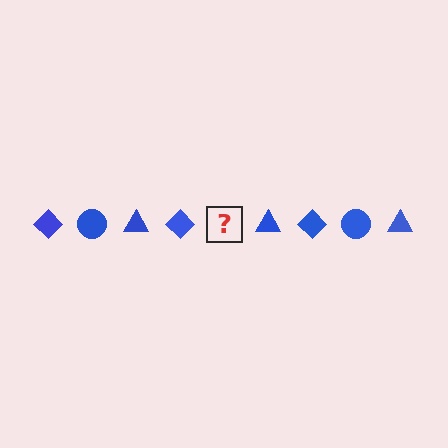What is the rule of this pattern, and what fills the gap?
The rule is that the pattern cycles through diamond, circle, triangle shapes in blue. The gap should be filled with a blue circle.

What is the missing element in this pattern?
The missing element is a blue circle.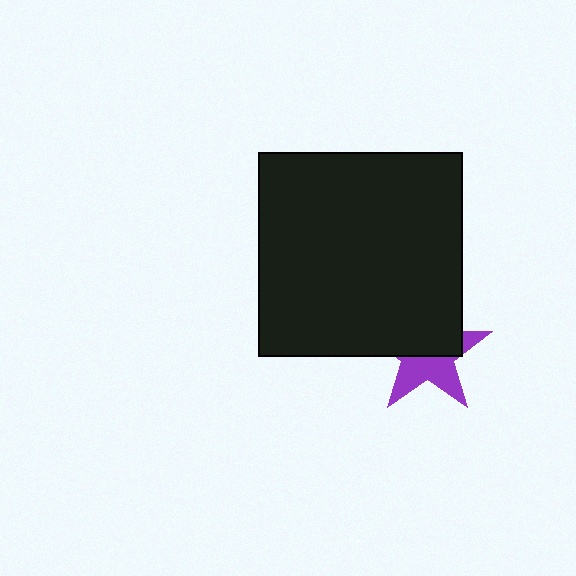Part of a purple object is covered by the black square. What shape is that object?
It is a star.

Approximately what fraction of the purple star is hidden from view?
Roughly 54% of the purple star is hidden behind the black square.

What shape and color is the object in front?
The object in front is a black square.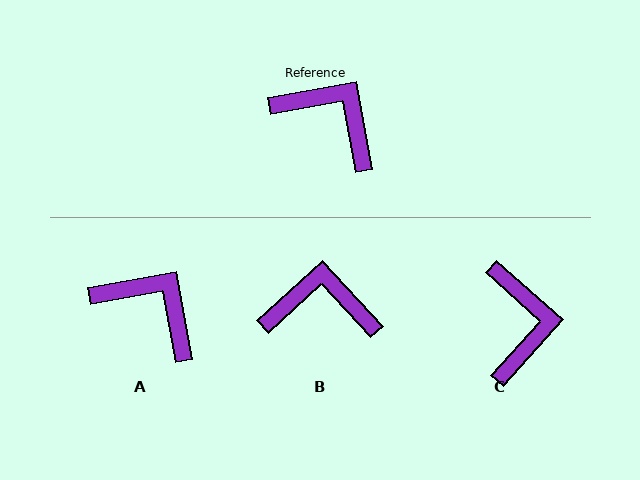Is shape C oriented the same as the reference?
No, it is off by about 52 degrees.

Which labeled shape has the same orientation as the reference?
A.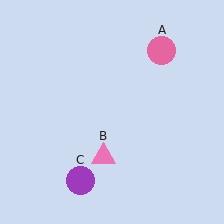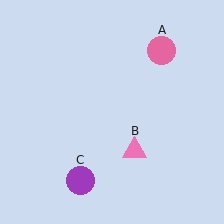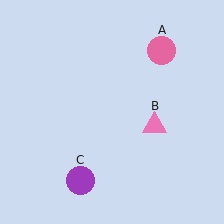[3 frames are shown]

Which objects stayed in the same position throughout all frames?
Pink circle (object A) and purple circle (object C) remained stationary.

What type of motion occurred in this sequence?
The pink triangle (object B) rotated counterclockwise around the center of the scene.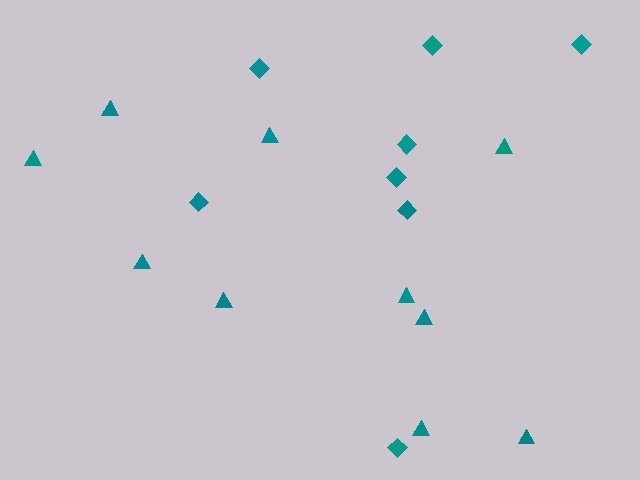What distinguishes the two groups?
There are 2 groups: one group of triangles (10) and one group of diamonds (8).